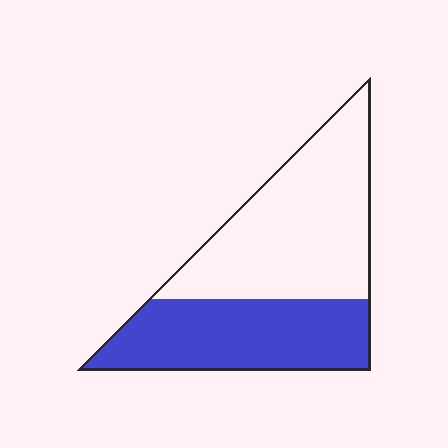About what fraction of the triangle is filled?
About two fifths (2/5).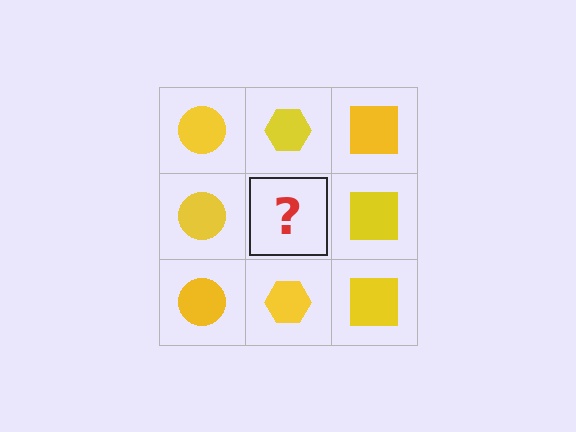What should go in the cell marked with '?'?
The missing cell should contain a yellow hexagon.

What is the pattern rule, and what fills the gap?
The rule is that each column has a consistent shape. The gap should be filled with a yellow hexagon.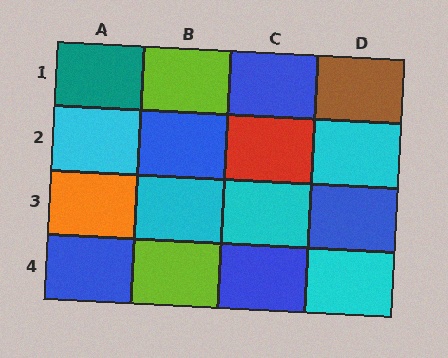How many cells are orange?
1 cell is orange.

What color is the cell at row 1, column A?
Teal.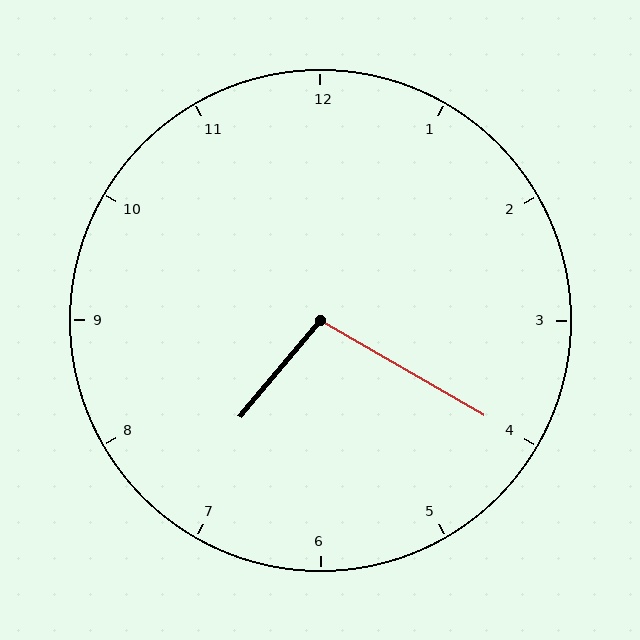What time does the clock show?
7:20.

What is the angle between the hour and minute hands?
Approximately 100 degrees.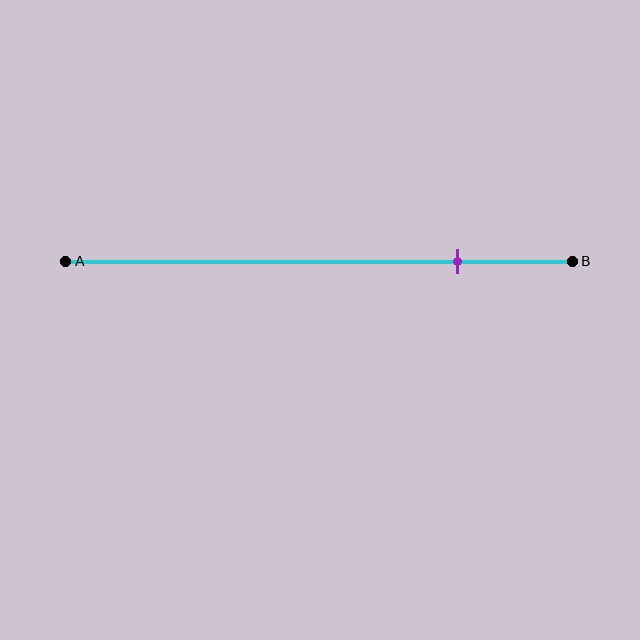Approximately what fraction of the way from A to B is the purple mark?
The purple mark is approximately 75% of the way from A to B.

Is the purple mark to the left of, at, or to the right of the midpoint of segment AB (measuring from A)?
The purple mark is to the right of the midpoint of segment AB.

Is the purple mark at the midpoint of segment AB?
No, the mark is at about 75% from A, not at the 50% midpoint.